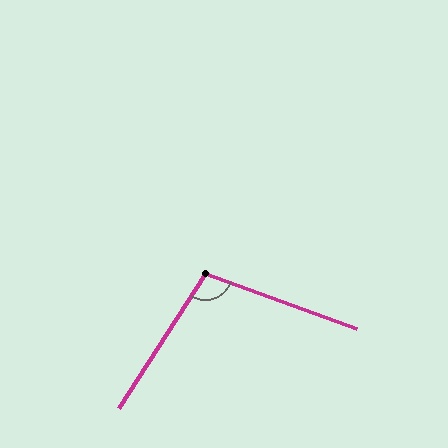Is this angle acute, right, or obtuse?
It is obtuse.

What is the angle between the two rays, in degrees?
Approximately 103 degrees.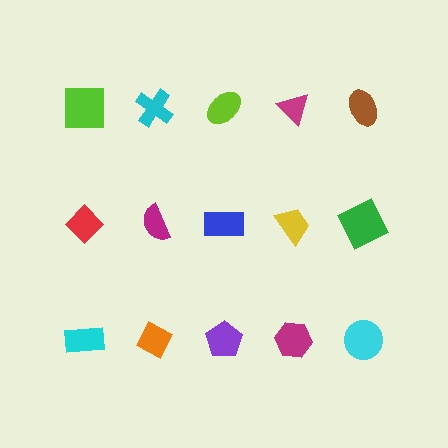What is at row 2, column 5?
A green square.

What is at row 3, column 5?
A cyan circle.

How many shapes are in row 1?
5 shapes.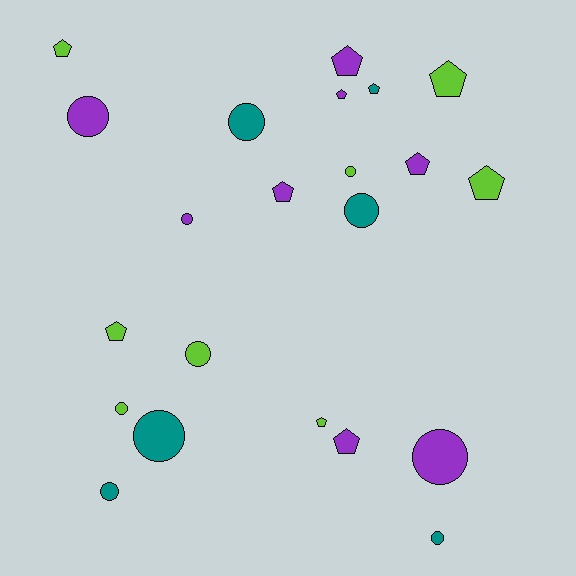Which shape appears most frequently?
Circle, with 11 objects.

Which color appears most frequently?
Lime, with 8 objects.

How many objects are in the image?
There are 22 objects.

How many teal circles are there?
There are 5 teal circles.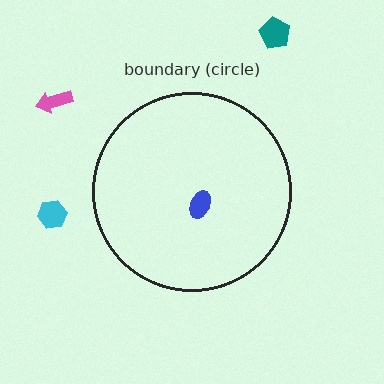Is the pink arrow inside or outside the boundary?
Outside.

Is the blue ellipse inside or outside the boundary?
Inside.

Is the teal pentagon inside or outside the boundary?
Outside.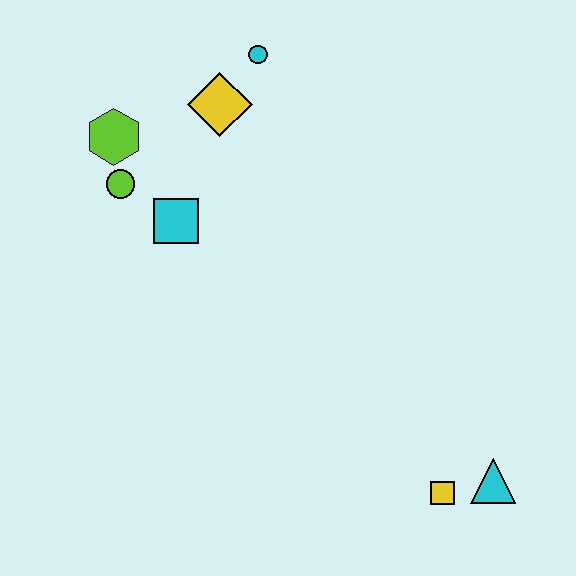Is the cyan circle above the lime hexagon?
Yes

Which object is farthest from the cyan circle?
The cyan triangle is farthest from the cyan circle.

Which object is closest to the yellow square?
The cyan triangle is closest to the yellow square.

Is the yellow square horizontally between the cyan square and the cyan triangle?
Yes